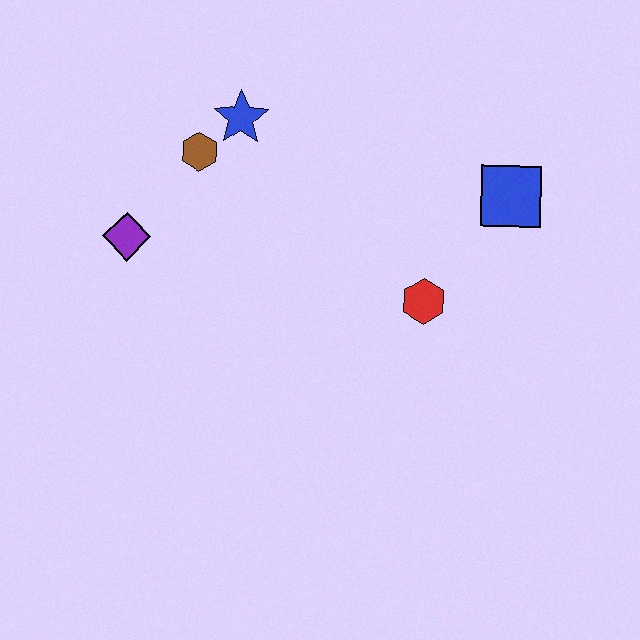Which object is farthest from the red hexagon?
The purple diamond is farthest from the red hexagon.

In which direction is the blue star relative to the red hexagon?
The blue star is to the left of the red hexagon.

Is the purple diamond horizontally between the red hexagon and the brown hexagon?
No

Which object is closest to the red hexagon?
The blue square is closest to the red hexagon.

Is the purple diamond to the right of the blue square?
No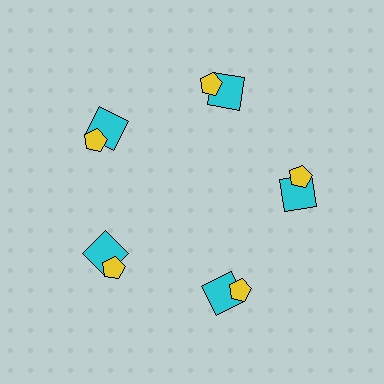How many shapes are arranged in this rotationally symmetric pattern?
There are 10 shapes, arranged in 5 groups of 2.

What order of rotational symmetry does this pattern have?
This pattern has 5-fold rotational symmetry.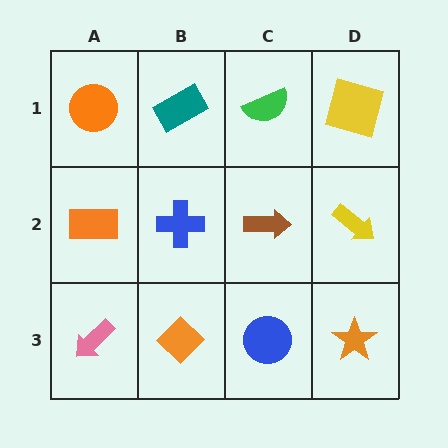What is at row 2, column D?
A yellow arrow.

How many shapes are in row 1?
4 shapes.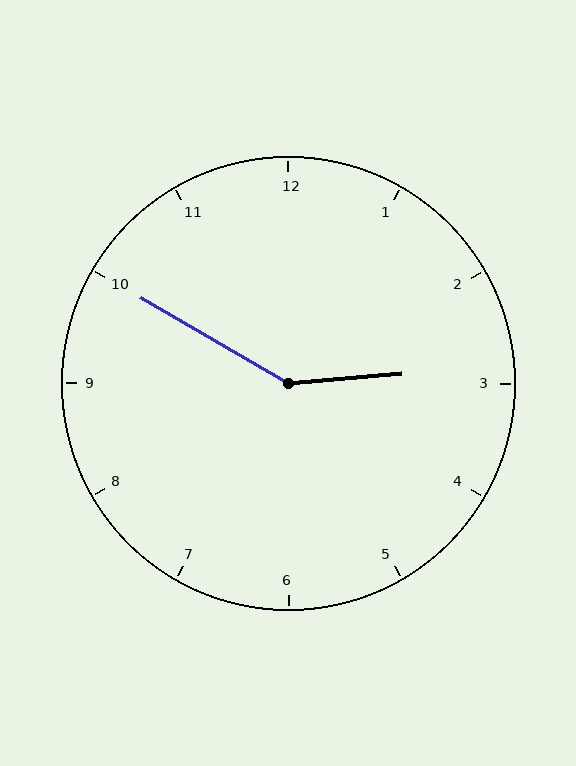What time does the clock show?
2:50.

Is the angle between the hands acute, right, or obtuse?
It is obtuse.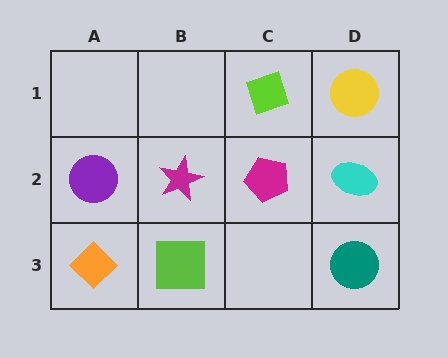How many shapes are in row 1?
2 shapes.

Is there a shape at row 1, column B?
No, that cell is empty.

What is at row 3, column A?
An orange diamond.